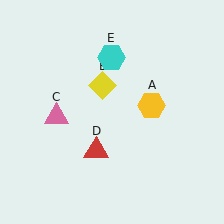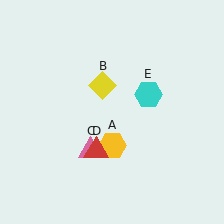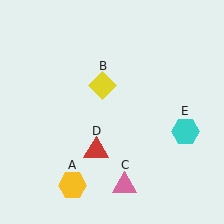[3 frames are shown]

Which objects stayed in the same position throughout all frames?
Yellow diamond (object B) and red triangle (object D) remained stationary.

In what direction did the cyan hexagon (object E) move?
The cyan hexagon (object E) moved down and to the right.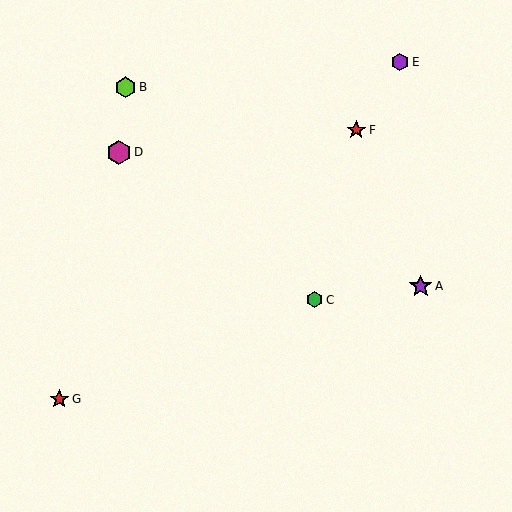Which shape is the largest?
The magenta hexagon (labeled D) is the largest.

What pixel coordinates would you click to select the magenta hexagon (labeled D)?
Click at (119, 152) to select the magenta hexagon D.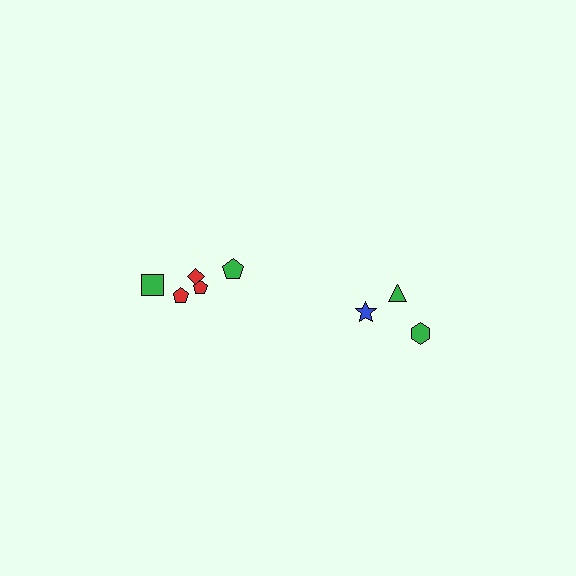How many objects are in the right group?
There are 3 objects.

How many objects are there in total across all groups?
There are 8 objects.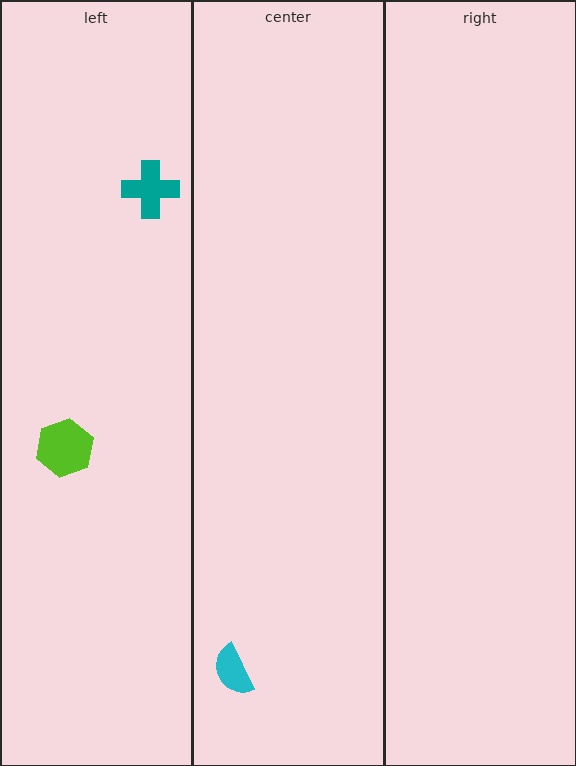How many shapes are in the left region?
2.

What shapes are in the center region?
The cyan semicircle.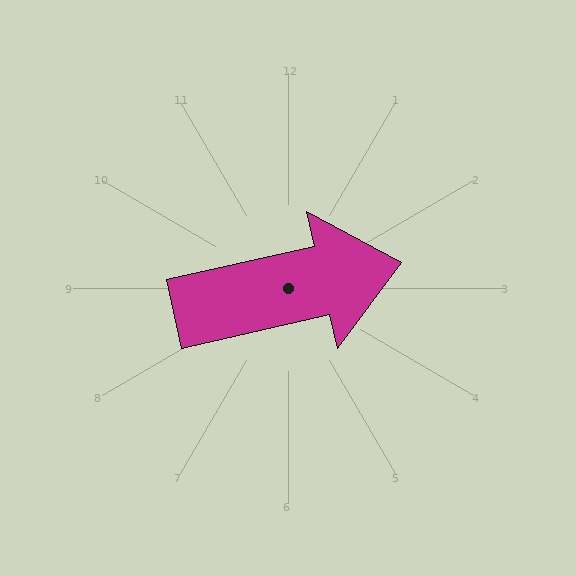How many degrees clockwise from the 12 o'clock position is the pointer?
Approximately 77 degrees.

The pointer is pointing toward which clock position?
Roughly 3 o'clock.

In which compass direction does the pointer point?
East.